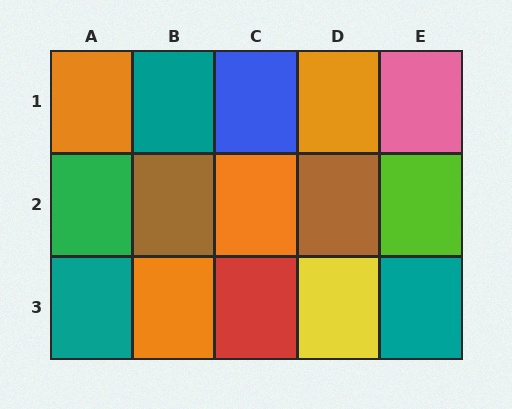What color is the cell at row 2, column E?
Lime.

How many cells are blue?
1 cell is blue.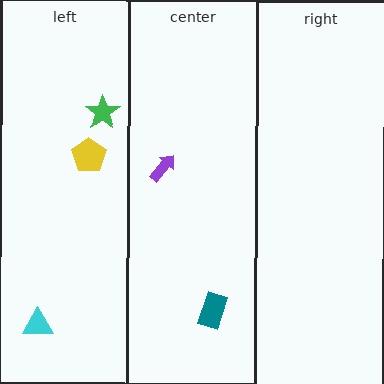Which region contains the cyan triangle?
The left region.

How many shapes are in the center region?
2.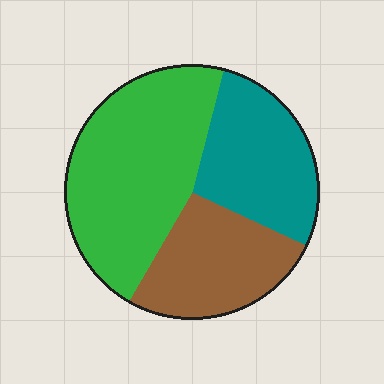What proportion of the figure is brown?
Brown covers 26% of the figure.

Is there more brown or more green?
Green.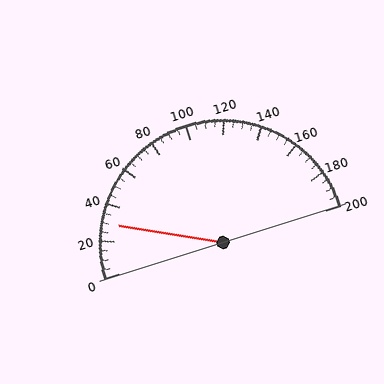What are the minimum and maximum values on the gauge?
The gauge ranges from 0 to 200.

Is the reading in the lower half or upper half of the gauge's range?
The reading is in the lower half of the range (0 to 200).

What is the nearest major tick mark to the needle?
The nearest major tick mark is 40.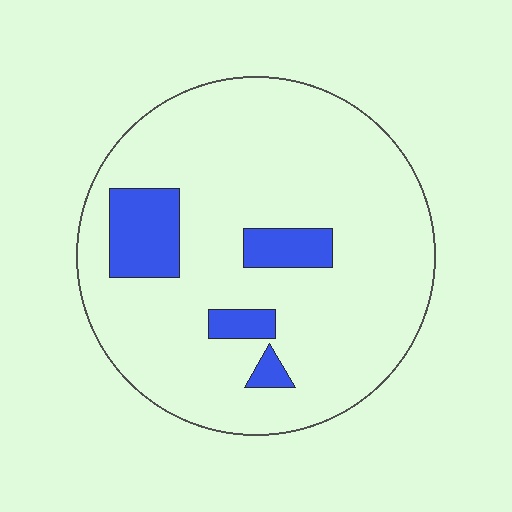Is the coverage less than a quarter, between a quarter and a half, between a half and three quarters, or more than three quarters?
Less than a quarter.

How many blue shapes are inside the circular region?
4.